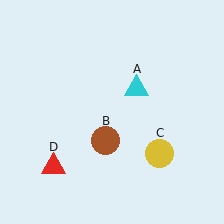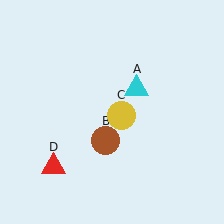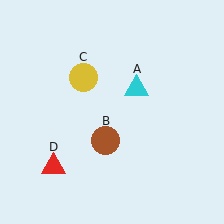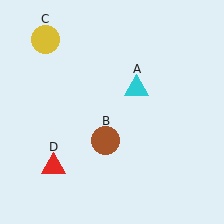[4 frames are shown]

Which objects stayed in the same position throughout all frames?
Cyan triangle (object A) and brown circle (object B) and red triangle (object D) remained stationary.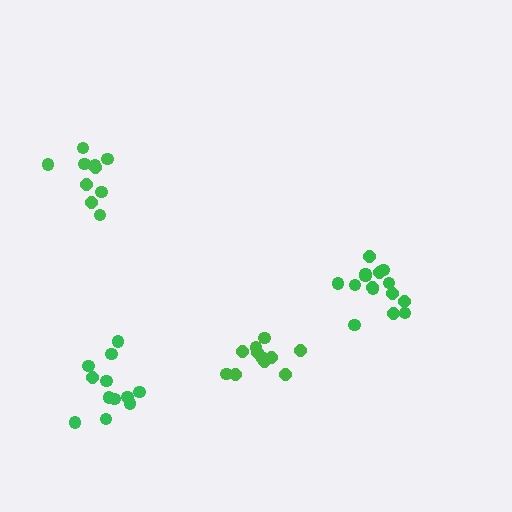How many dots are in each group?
Group 1: 10 dots, Group 2: 12 dots, Group 3: 15 dots, Group 4: 12 dots (49 total).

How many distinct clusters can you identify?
There are 4 distinct clusters.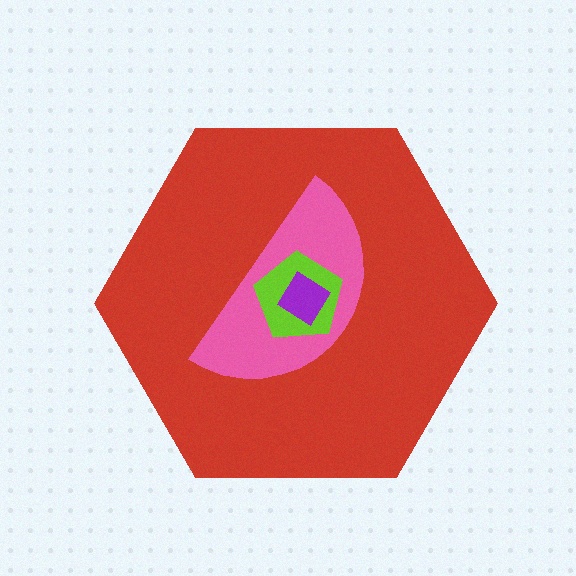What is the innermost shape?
The purple diamond.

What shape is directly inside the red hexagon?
The pink semicircle.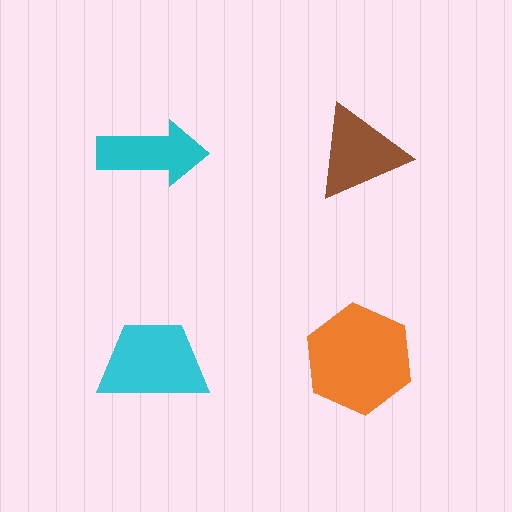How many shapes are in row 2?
2 shapes.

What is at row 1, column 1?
A cyan arrow.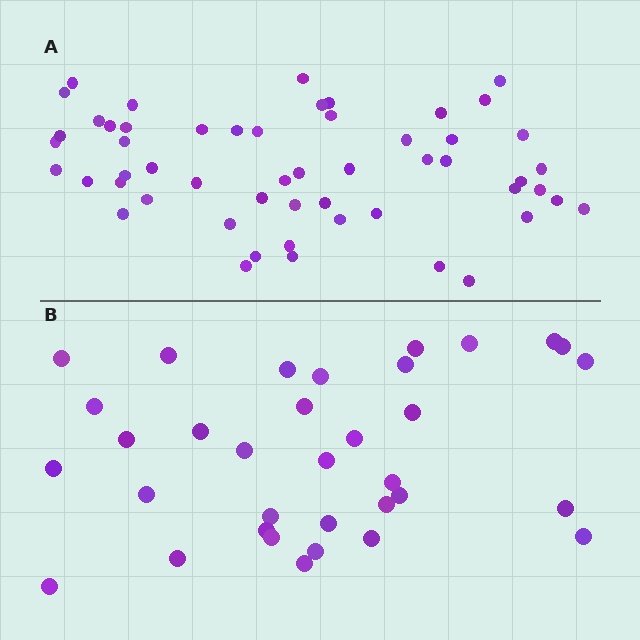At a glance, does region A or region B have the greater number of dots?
Region A (the top region) has more dots.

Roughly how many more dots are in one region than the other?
Region A has approximately 20 more dots than region B.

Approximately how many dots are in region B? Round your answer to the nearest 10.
About 30 dots. (The exact count is 34, which rounds to 30.)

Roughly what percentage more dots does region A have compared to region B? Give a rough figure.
About 60% more.